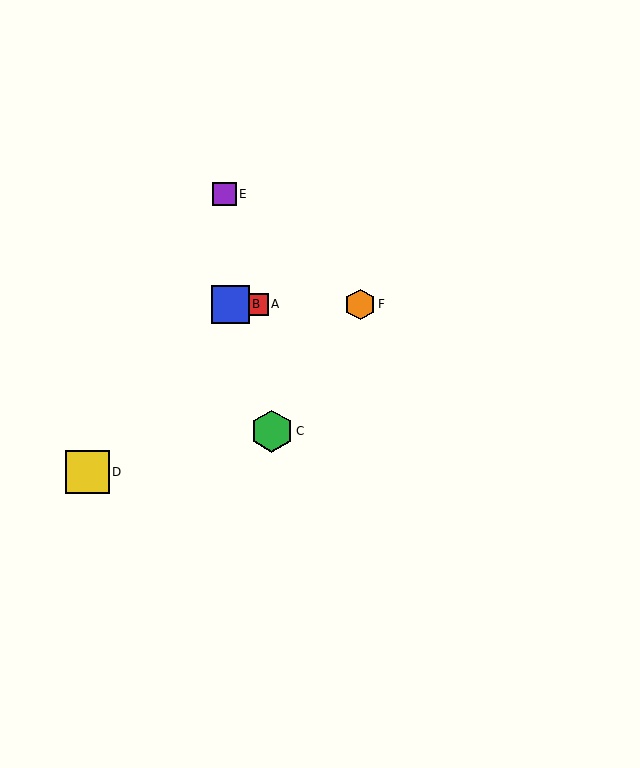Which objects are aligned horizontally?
Objects A, B, F are aligned horizontally.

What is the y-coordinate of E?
Object E is at y≈194.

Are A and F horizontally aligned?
Yes, both are at y≈304.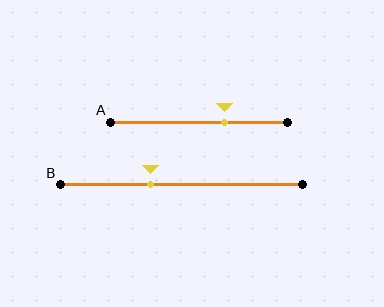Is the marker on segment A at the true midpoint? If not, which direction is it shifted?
No, the marker on segment A is shifted to the right by about 14% of the segment length.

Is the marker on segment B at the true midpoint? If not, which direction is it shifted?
No, the marker on segment B is shifted to the left by about 13% of the segment length.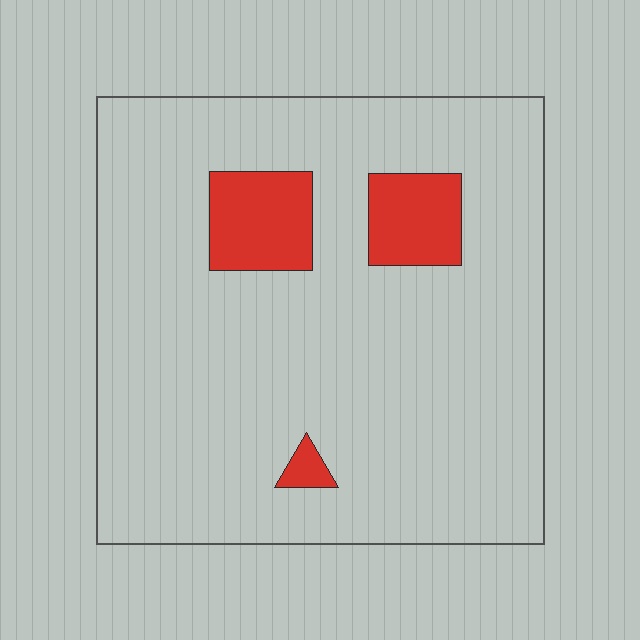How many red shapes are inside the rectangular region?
3.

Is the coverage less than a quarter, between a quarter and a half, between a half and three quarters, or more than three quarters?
Less than a quarter.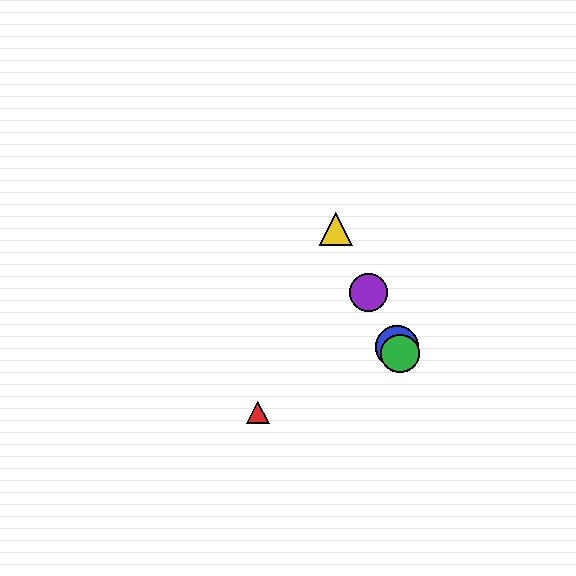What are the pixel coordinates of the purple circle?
The purple circle is at (369, 292).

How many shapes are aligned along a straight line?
4 shapes (the blue circle, the green circle, the yellow triangle, the purple circle) are aligned along a straight line.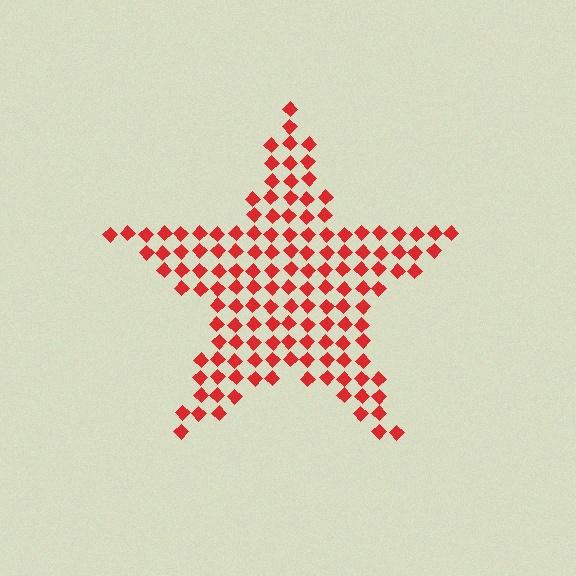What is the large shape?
The large shape is a star.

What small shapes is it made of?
It is made of small diamonds.